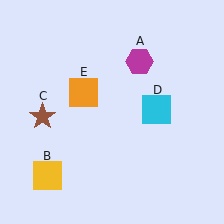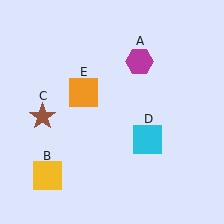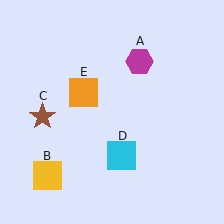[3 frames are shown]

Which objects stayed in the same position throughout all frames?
Magenta hexagon (object A) and yellow square (object B) and brown star (object C) and orange square (object E) remained stationary.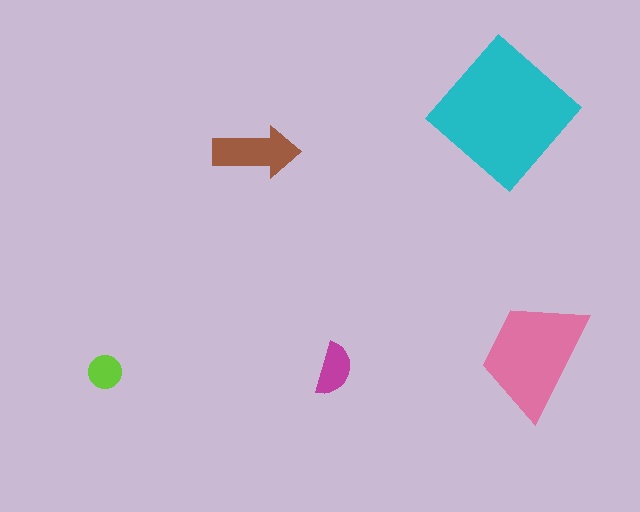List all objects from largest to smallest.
The cyan diamond, the pink trapezoid, the brown arrow, the magenta semicircle, the lime circle.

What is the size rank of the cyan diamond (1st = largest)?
1st.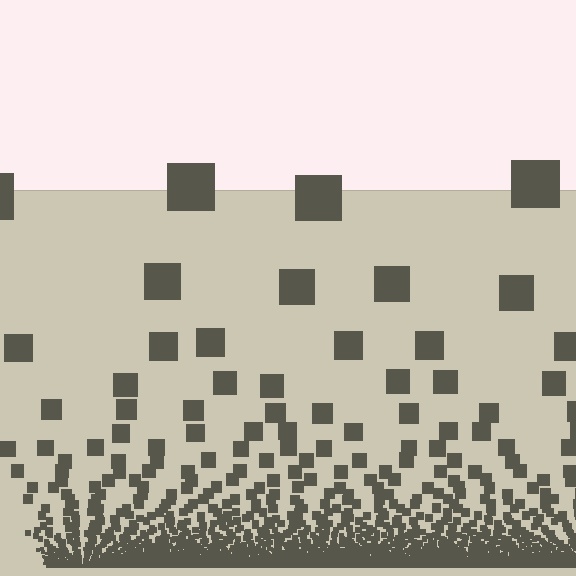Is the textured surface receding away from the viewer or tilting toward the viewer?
The surface appears to tilt toward the viewer. Texture elements get larger and sparser toward the top.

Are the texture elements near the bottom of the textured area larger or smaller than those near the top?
Smaller. The gradient is inverted — elements near the bottom are smaller and denser.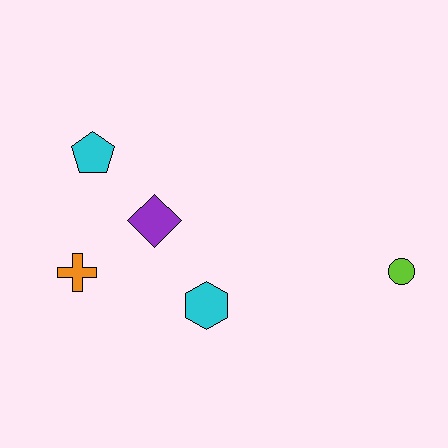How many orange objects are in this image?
There is 1 orange object.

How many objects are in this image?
There are 5 objects.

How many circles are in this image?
There is 1 circle.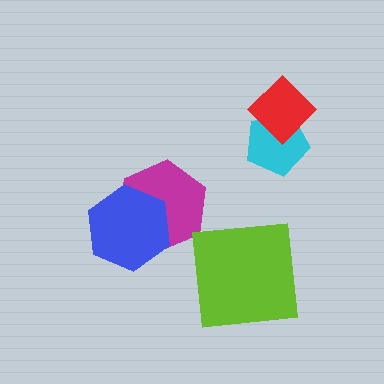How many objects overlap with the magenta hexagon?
1 object overlaps with the magenta hexagon.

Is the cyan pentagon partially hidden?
Yes, it is partially covered by another shape.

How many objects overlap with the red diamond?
1 object overlaps with the red diamond.